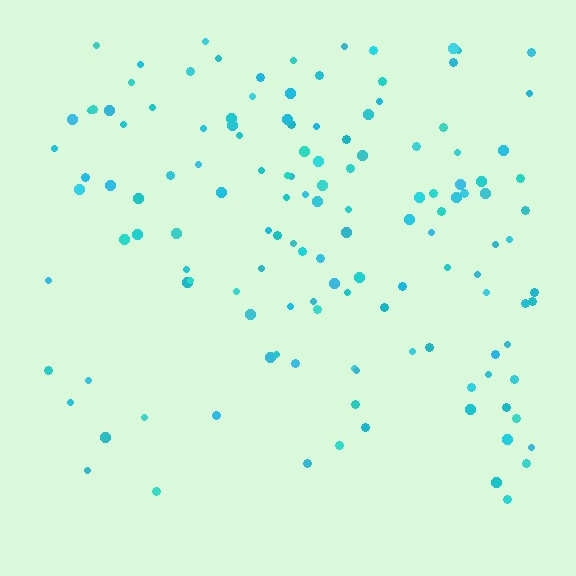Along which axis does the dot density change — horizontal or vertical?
Vertical.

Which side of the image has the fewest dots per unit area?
The bottom.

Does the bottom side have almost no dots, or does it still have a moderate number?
Still a moderate number, just noticeably fewer than the top.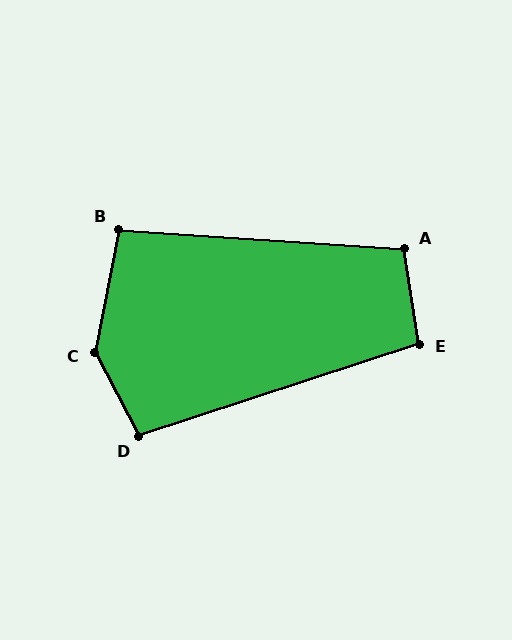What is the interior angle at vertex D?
Approximately 100 degrees (obtuse).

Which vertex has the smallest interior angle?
B, at approximately 97 degrees.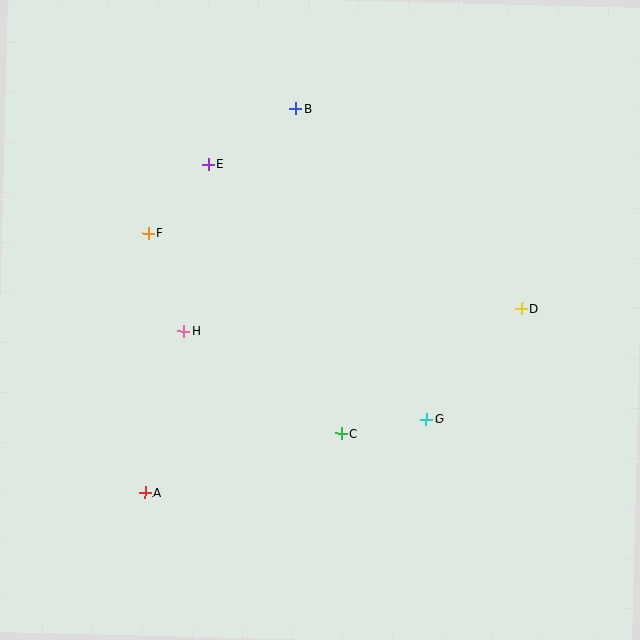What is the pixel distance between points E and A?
The distance between E and A is 334 pixels.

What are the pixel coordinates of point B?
Point B is at (296, 109).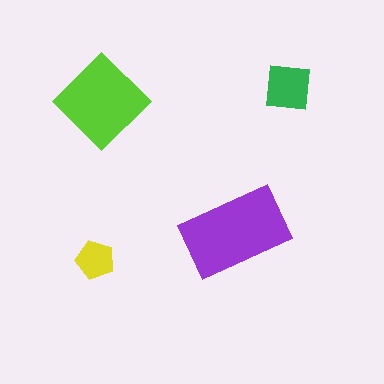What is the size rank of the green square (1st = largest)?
3rd.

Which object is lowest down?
The yellow pentagon is bottommost.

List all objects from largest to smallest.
The purple rectangle, the lime diamond, the green square, the yellow pentagon.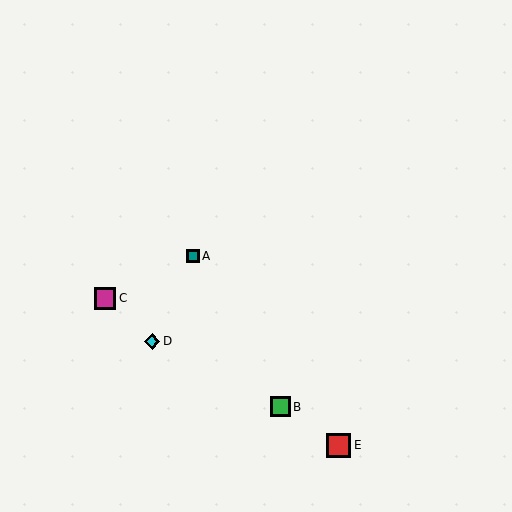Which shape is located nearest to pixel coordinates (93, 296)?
The magenta square (labeled C) at (105, 298) is nearest to that location.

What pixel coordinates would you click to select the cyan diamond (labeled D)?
Click at (152, 342) to select the cyan diamond D.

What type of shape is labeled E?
Shape E is a red square.